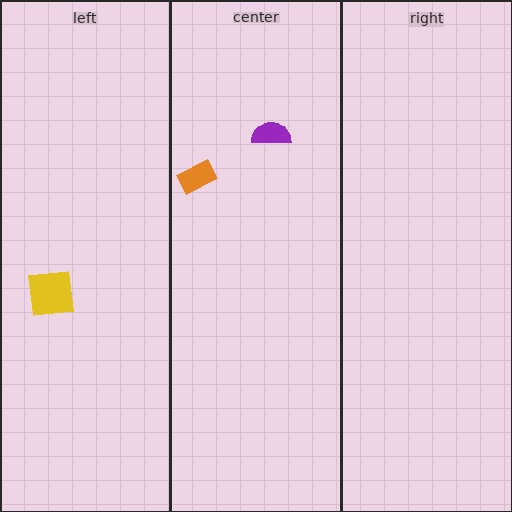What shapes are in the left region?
The yellow square.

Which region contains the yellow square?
The left region.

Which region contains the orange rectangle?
The center region.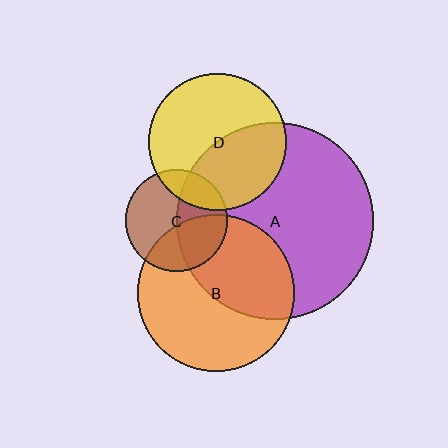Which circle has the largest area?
Circle A (purple).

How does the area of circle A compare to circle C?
Approximately 3.7 times.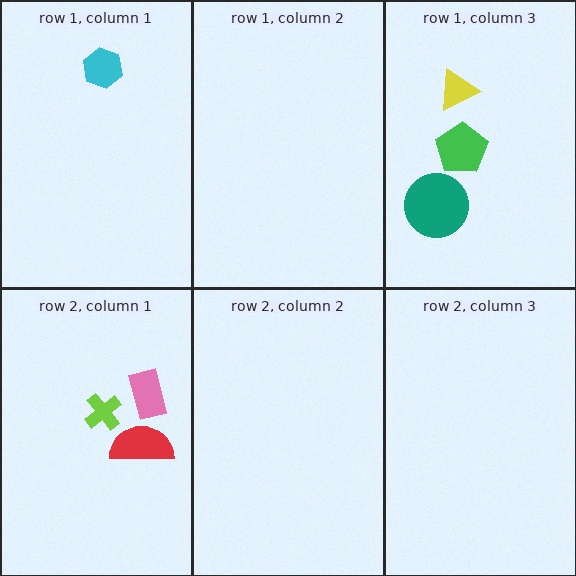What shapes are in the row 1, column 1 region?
The cyan hexagon.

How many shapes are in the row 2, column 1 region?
3.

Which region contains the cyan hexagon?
The row 1, column 1 region.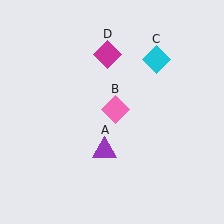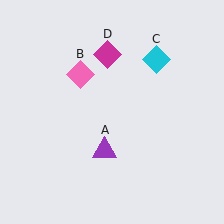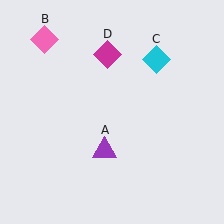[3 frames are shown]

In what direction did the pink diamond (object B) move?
The pink diamond (object B) moved up and to the left.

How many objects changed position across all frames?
1 object changed position: pink diamond (object B).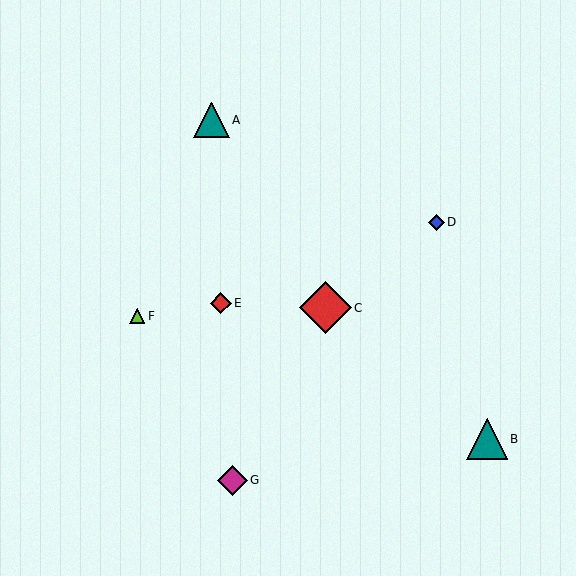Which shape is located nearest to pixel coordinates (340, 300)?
The red diamond (labeled C) at (325, 308) is nearest to that location.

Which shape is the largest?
The red diamond (labeled C) is the largest.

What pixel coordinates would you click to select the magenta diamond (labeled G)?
Click at (232, 480) to select the magenta diamond G.